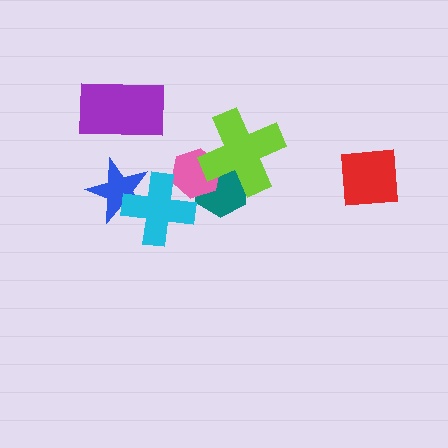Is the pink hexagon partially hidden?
Yes, it is partially covered by another shape.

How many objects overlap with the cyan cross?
2 objects overlap with the cyan cross.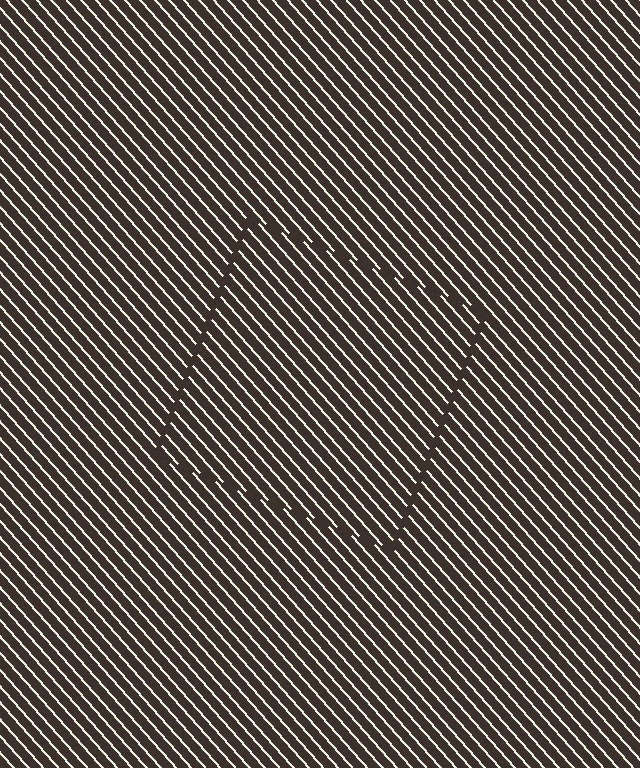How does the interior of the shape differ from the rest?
The interior of the shape contains the same grating, shifted by half a period — the contour is defined by the phase discontinuity where line-ends from the inner and outer gratings abut.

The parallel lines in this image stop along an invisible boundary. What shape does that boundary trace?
An illusory square. The interior of the shape contains the same grating, shifted by half a period — the contour is defined by the phase discontinuity where line-ends from the inner and outer gratings abut.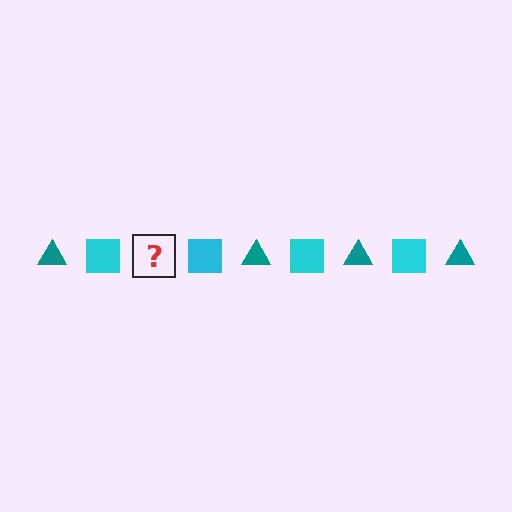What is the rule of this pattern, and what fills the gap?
The rule is that the pattern alternates between teal triangle and cyan square. The gap should be filled with a teal triangle.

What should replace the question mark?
The question mark should be replaced with a teal triangle.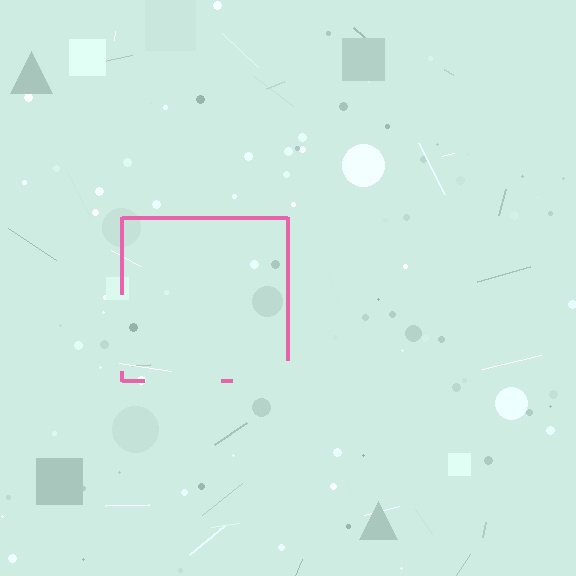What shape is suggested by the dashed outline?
The dashed outline suggests a square.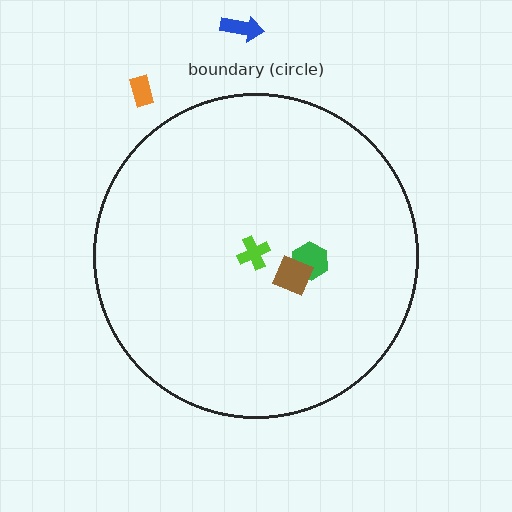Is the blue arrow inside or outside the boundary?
Outside.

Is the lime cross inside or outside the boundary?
Inside.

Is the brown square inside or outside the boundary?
Inside.